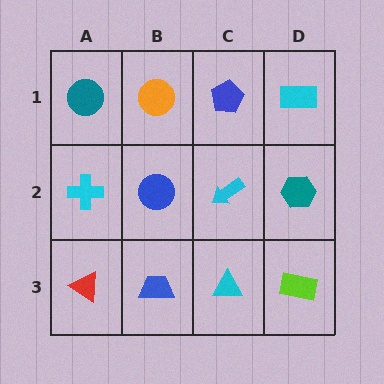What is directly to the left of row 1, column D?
A blue pentagon.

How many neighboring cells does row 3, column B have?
3.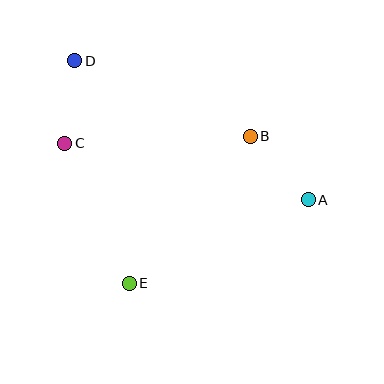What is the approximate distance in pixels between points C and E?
The distance between C and E is approximately 154 pixels.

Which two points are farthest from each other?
Points A and D are farthest from each other.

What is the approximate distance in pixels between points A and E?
The distance between A and E is approximately 197 pixels.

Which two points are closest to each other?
Points C and D are closest to each other.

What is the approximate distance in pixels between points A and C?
The distance between A and C is approximately 250 pixels.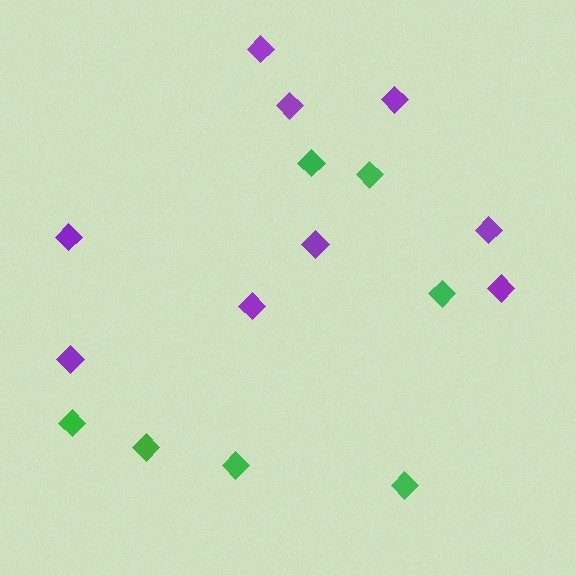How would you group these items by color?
There are 2 groups: one group of green diamonds (7) and one group of purple diamonds (9).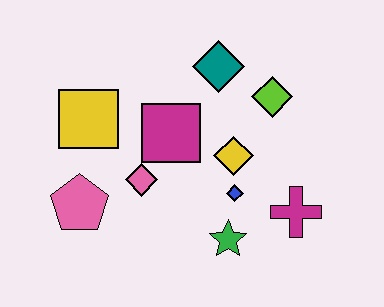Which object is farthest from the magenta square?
The magenta cross is farthest from the magenta square.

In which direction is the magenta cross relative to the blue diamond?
The magenta cross is to the right of the blue diamond.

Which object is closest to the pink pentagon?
The pink diamond is closest to the pink pentagon.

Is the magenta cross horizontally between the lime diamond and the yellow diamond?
No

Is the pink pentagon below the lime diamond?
Yes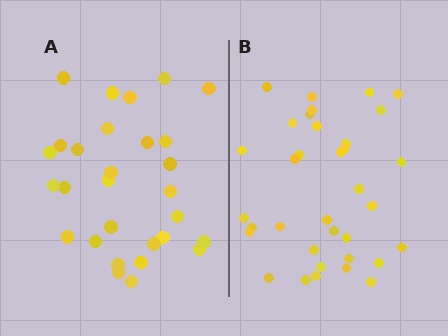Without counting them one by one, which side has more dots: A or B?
Region B (the right region) has more dots.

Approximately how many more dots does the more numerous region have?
Region B has about 6 more dots than region A.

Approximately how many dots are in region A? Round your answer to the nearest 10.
About 30 dots. (The exact count is 29, which rounds to 30.)